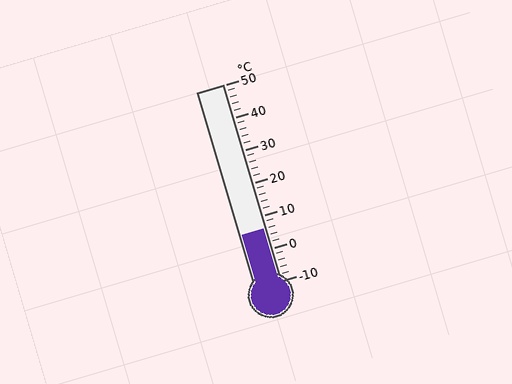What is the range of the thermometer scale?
The thermometer scale ranges from -10°C to 50°C.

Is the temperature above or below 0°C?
The temperature is above 0°C.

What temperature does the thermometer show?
The thermometer shows approximately 6°C.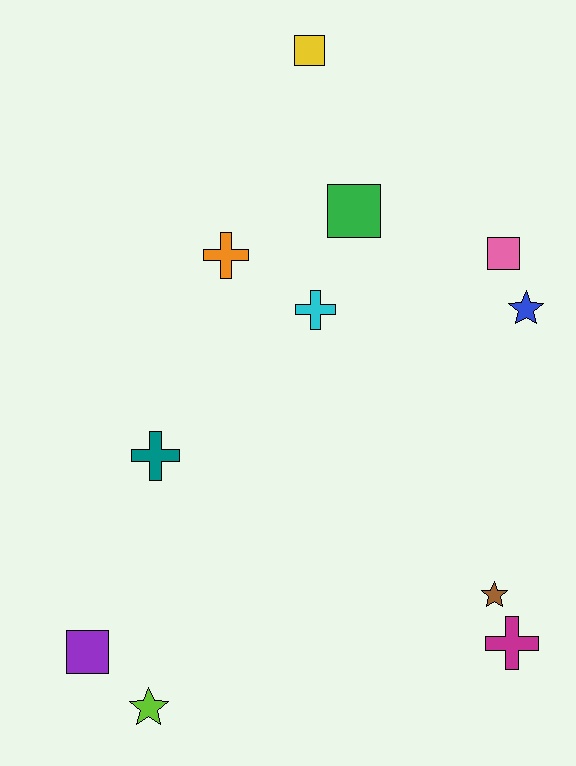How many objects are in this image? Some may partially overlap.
There are 11 objects.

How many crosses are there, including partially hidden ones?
There are 4 crosses.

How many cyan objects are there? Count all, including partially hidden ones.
There is 1 cyan object.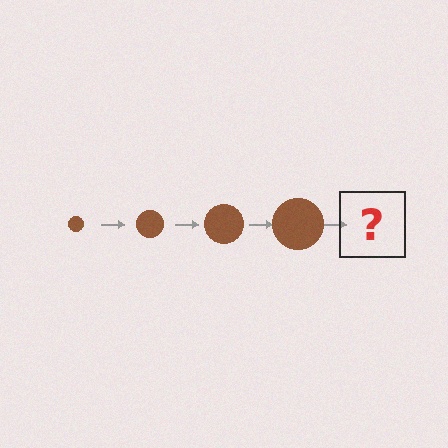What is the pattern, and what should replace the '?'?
The pattern is that the circle gets progressively larger each step. The '?' should be a brown circle, larger than the previous one.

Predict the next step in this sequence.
The next step is a brown circle, larger than the previous one.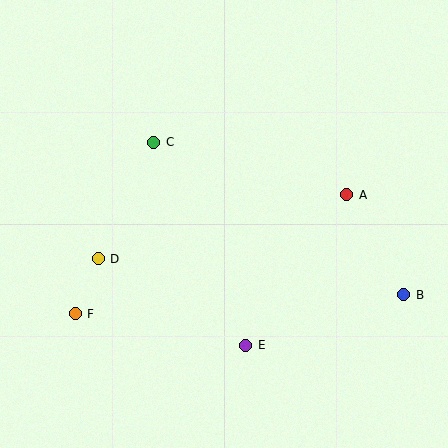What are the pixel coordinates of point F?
Point F is at (75, 314).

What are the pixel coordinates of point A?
Point A is at (347, 195).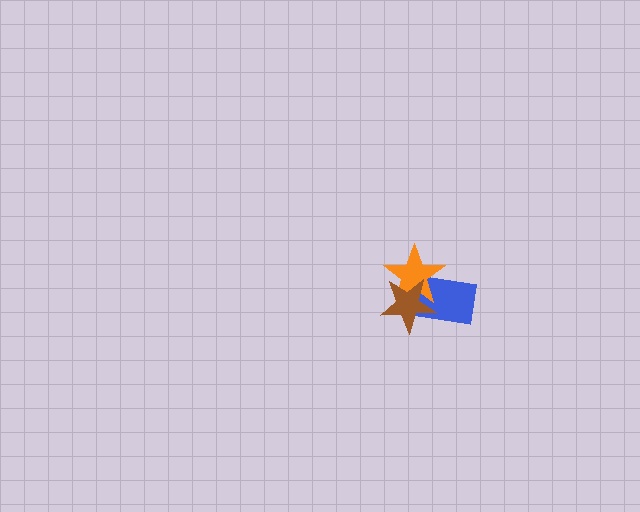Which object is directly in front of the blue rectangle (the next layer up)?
The orange star is directly in front of the blue rectangle.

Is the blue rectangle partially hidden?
Yes, it is partially covered by another shape.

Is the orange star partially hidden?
Yes, it is partially covered by another shape.